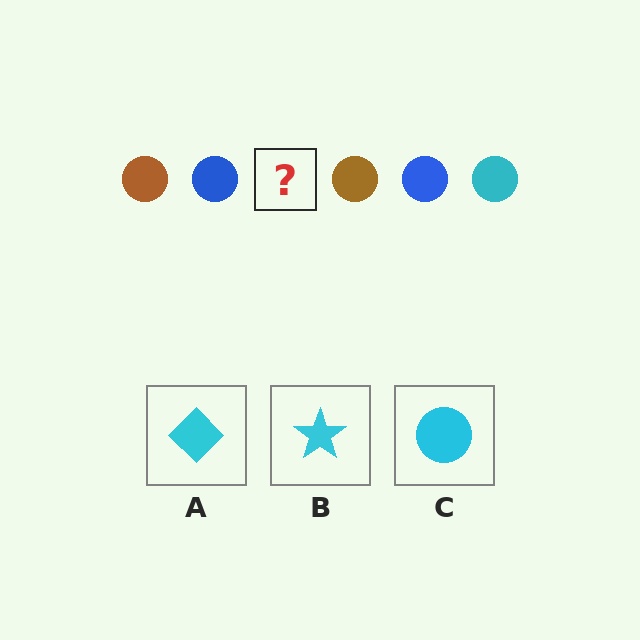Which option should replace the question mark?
Option C.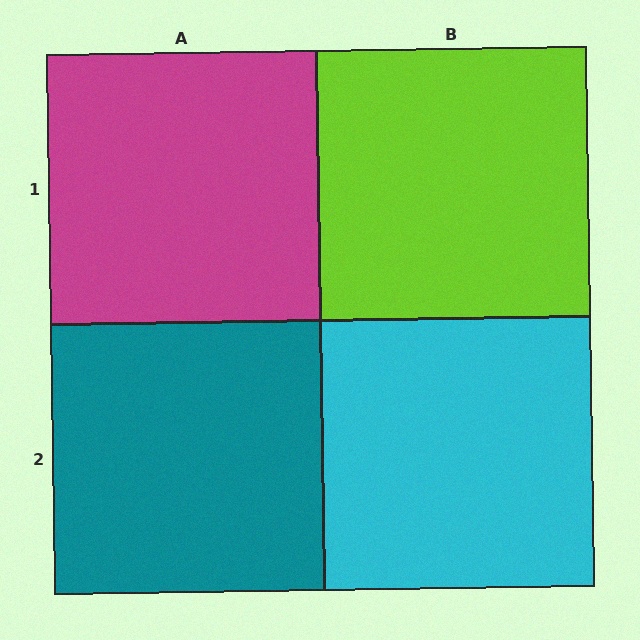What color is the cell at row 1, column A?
Magenta.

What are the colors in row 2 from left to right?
Teal, cyan.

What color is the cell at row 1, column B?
Lime.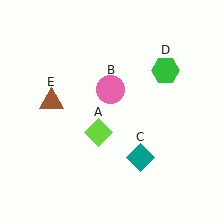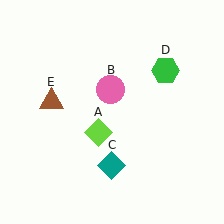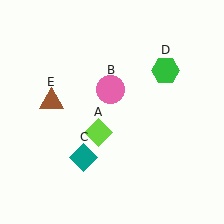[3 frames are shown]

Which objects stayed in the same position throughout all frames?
Lime diamond (object A) and pink circle (object B) and green hexagon (object D) and brown triangle (object E) remained stationary.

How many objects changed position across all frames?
1 object changed position: teal diamond (object C).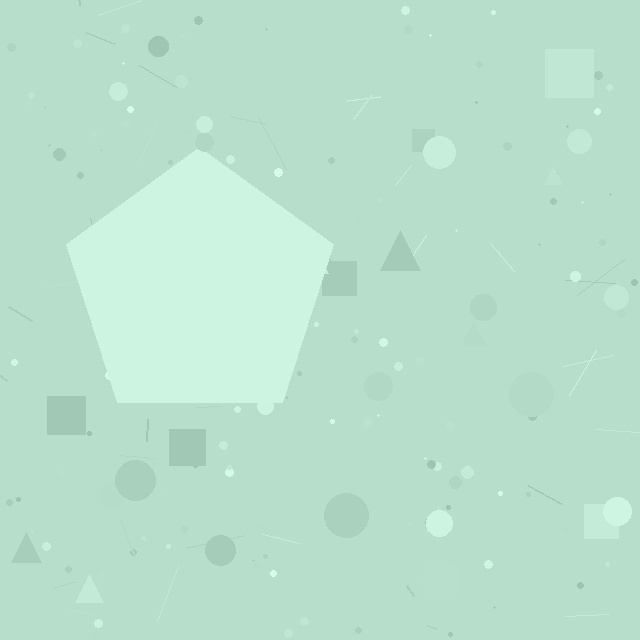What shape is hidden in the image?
A pentagon is hidden in the image.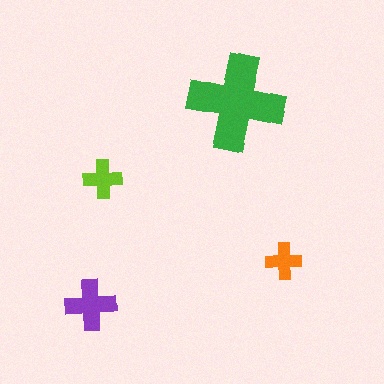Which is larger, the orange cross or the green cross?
The green one.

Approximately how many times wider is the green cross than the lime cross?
About 2.5 times wider.